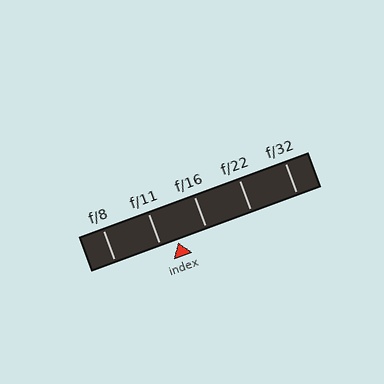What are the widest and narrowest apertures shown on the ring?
The widest aperture shown is f/8 and the narrowest is f/32.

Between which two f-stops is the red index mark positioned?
The index mark is between f/11 and f/16.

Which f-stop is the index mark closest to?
The index mark is closest to f/11.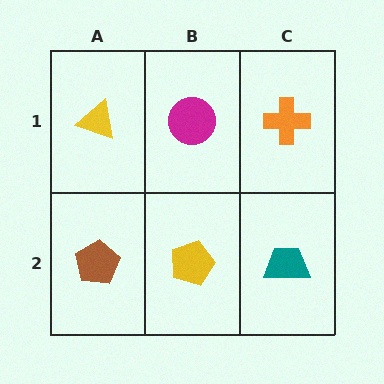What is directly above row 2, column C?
An orange cross.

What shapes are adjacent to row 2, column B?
A magenta circle (row 1, column B), a brown pentagon (row 2, column A), a teal trapezoid (row 2, column C).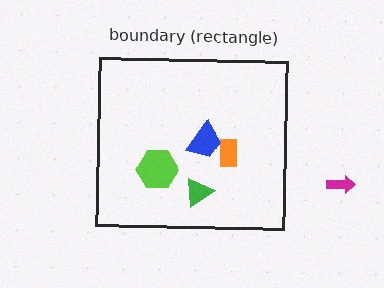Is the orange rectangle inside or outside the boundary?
Inside.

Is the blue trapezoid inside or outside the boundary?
Inside.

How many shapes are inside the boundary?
4 inside, 1 outside.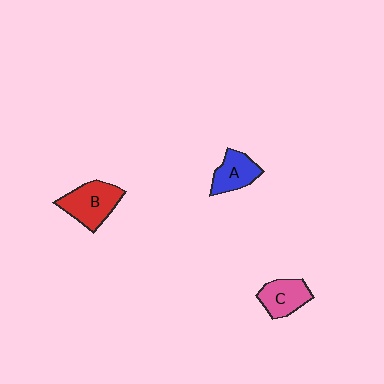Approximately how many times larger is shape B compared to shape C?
Approximately 1.3 times.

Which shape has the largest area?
Shape B (red).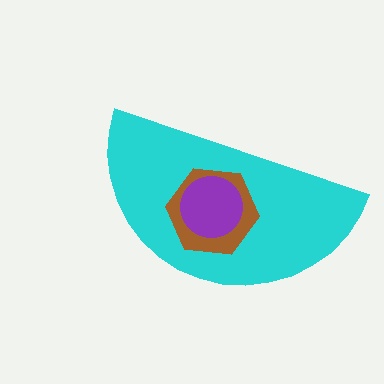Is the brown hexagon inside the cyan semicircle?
Yes.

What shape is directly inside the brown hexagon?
The purple circle.